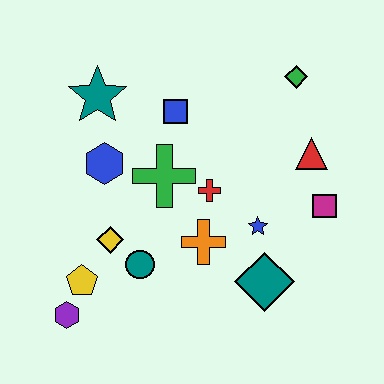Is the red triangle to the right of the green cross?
Yes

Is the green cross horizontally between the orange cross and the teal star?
Yes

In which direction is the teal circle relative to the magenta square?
The teal circle is to the left of the magenta square.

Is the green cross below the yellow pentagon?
No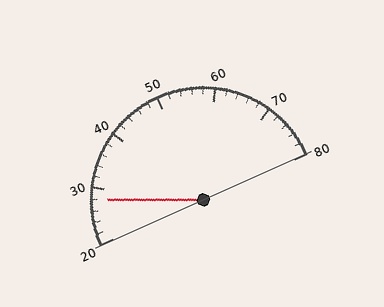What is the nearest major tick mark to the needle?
The nearest major tick mark is 30.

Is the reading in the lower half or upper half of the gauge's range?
The reading is in the lower half of the range (20 to 80).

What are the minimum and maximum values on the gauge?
The gauge ranges from 20 to 80.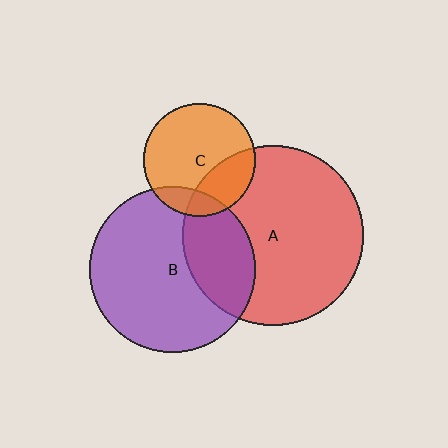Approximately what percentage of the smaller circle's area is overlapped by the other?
Approximately 15%.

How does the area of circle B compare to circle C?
Approximately 2.2 times.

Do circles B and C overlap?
Yes.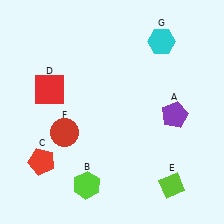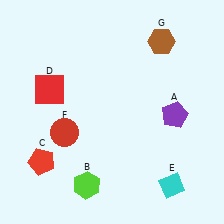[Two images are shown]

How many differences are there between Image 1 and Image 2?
There are 2 differences between the two images.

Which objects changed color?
E changed from lime to cyan. G changed from cyan to brown.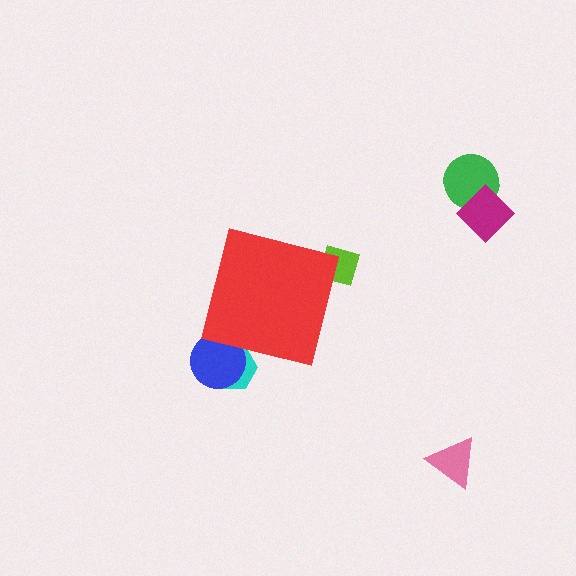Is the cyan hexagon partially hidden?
Yes, the cyan hexagon is partially hidden behind the red square.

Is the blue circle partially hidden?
Yes, the blue circle is partially hidden behind the red square.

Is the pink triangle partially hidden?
No, the pink triangle is fully visible.